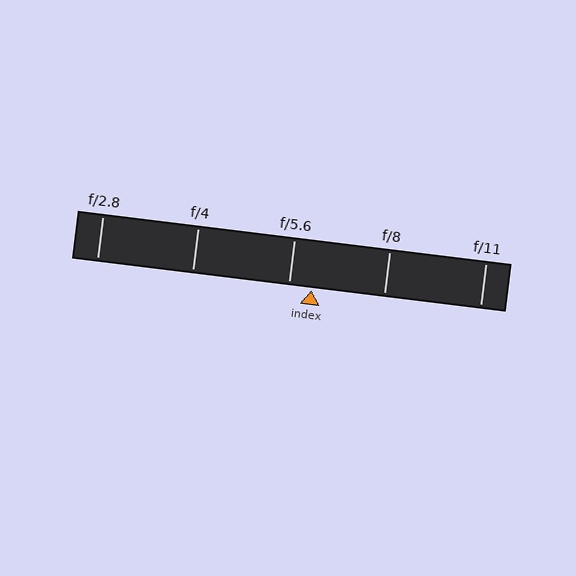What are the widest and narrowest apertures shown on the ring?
The widest aperture shown is f/2.8 and the narrowest is f/11.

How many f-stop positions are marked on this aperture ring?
There are 5 f-stop positions marked.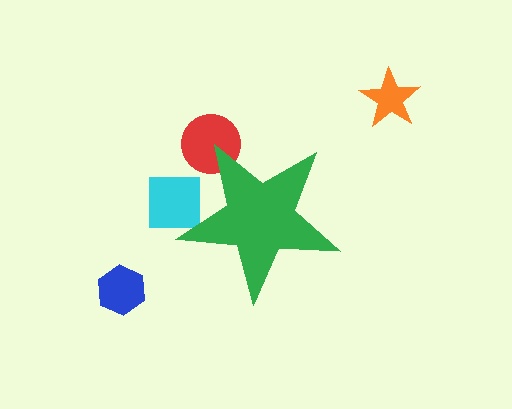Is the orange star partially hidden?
No, the orange star is fully visible.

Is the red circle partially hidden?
Yes, the red circle is partially hidden behind the green star.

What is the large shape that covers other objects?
A green star.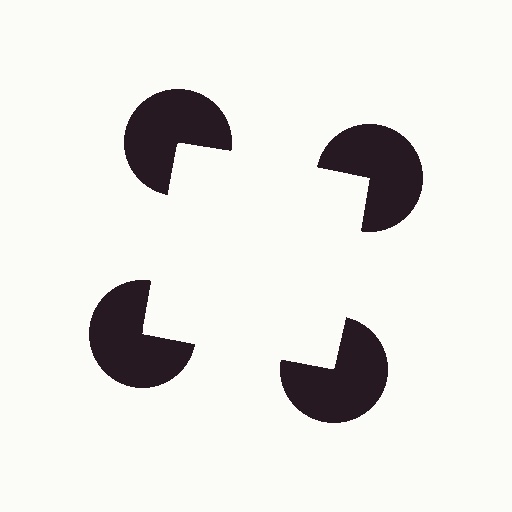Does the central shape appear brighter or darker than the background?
It typically appears slightly brighter than the background, even though no actual brightness change is drawn.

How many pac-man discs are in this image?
There are 4 — one at each vertex of the illusory square.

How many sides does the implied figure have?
4 sides.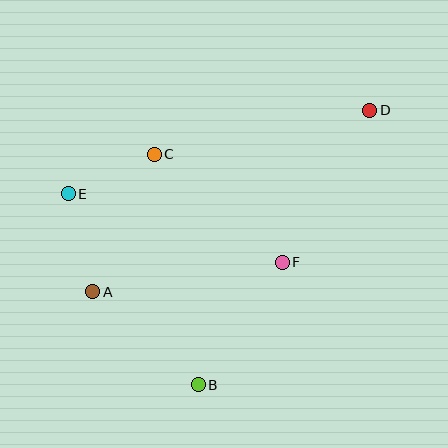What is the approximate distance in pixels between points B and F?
The distance between B and F is approximately 149 pixels.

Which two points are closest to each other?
Points C and E are closest to each other.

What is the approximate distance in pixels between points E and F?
The distance between E and F is approximately 225 pixels.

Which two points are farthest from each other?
Points A and D are farthest from each other.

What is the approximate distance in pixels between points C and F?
The distance between C and F is approximately 167 pixels.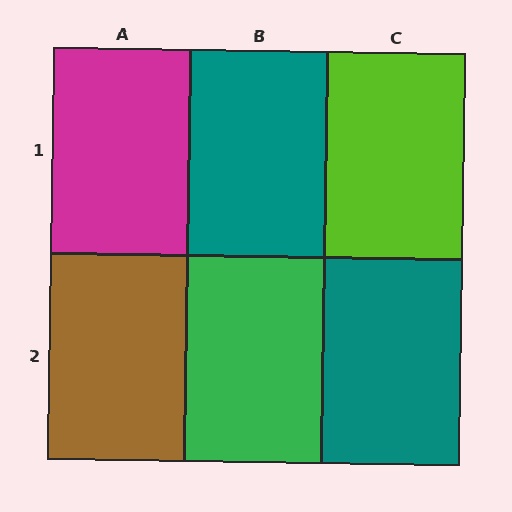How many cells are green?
1 cell is green.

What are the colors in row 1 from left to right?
Magenta, teal, lime.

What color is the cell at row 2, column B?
Green.